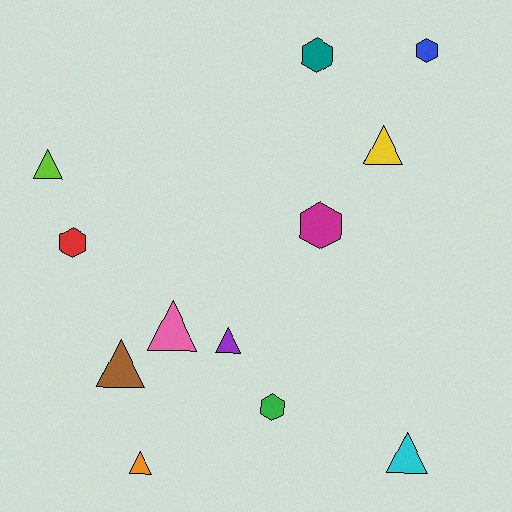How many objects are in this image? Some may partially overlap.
There are 12 objects.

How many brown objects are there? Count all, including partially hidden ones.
There is 1 brown object.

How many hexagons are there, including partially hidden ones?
There are 5 hexagons.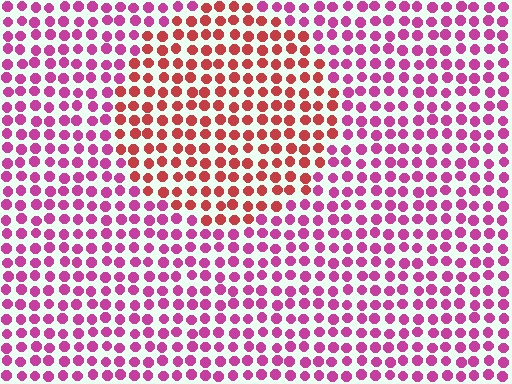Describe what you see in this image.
The image is filled with small magenta elements in a uniform arrangement. A circle-shaped region is visible where the elements are tinted to a slightly different hue, forming a subtle color boundary.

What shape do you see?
I see a circle.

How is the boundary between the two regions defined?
The boundary is defined purely by a slight shift in hue (about 40 degrees). Spacing, size, and orientation are identical on both sides.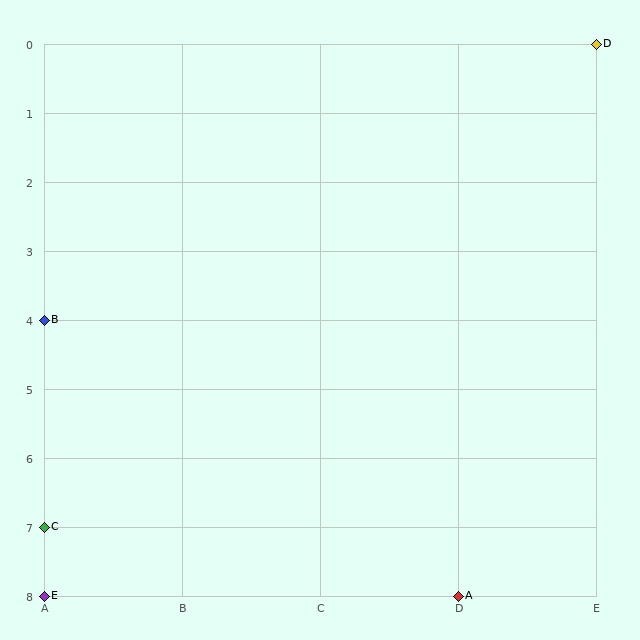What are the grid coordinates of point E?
Point E is at grid coordinates (A, 8).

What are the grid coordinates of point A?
Point A is at grid coordinates (D, 8).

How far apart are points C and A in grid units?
Points C and A are 3 columns and 1 row apart (about 3.2 grid units diagonally).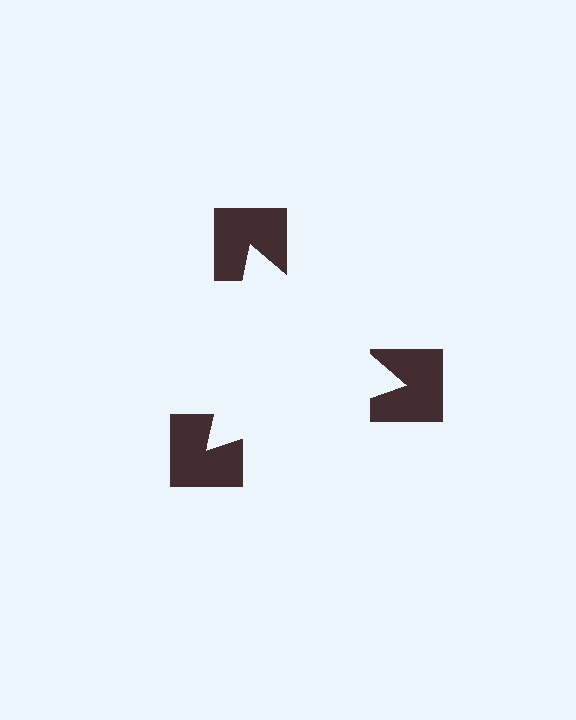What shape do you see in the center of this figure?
An illusory triangle — its edges are inferred from the aligned wedge cuts in the notched squares, not physically drawn.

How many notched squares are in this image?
There are 3 — one at each vertex of the illusory triangle.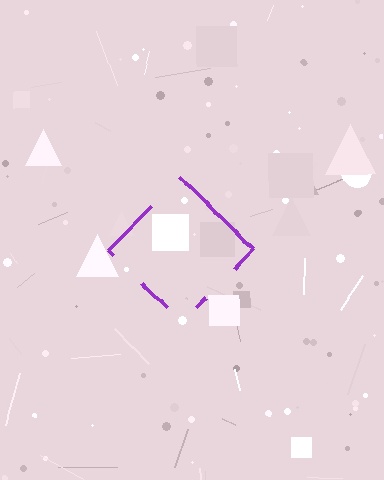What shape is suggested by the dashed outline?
The dashed outline suggests a diamond.